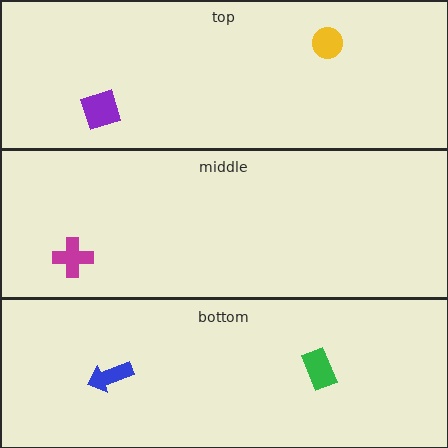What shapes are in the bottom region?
The blue arrow, the green rectangle.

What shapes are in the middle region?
The magenta cross.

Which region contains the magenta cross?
The middle region.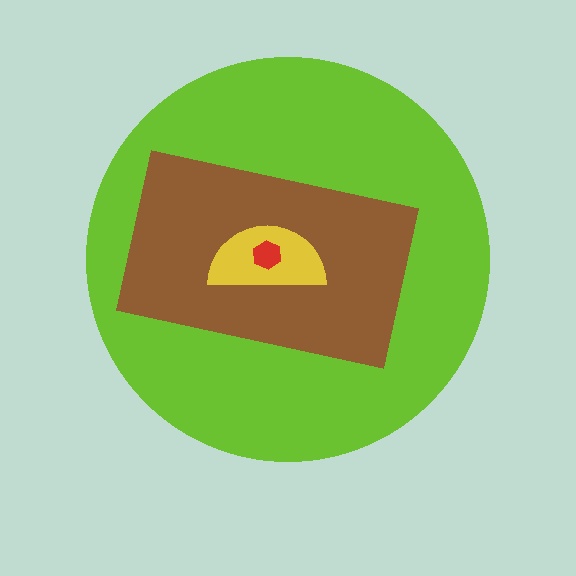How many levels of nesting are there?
4.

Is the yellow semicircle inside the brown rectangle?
Yes.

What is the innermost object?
The red hexagon.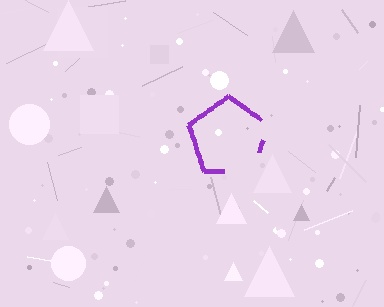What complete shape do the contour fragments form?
The contour fragments form a pentagon.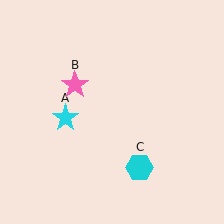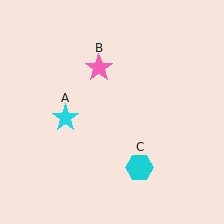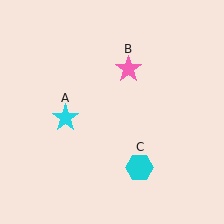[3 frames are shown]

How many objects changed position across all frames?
1 object changed position: pink star (object B).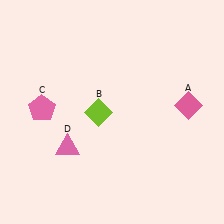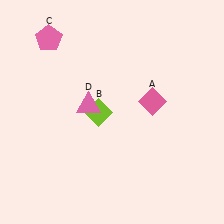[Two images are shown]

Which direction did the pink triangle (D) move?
The pink triangle (D) moved up.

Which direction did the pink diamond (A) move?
The pink diamond (A) moved left.